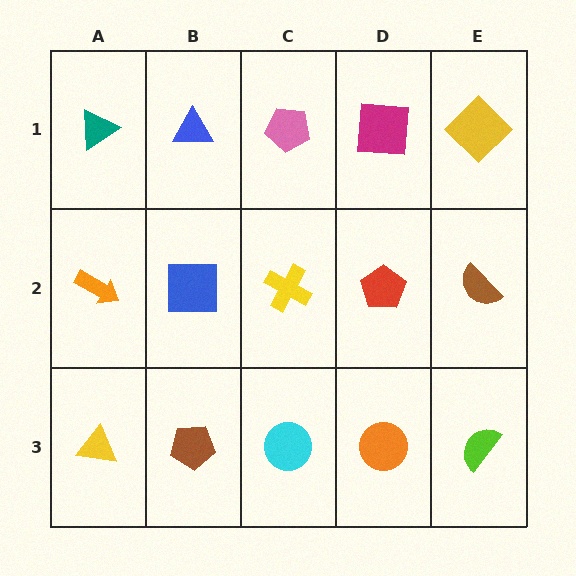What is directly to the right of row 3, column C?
An orange circle.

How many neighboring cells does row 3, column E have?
2.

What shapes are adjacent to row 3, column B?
A blue square (row 2, column B), a yellow triangle (row 3, column A), a cyan circle (row 3, column C).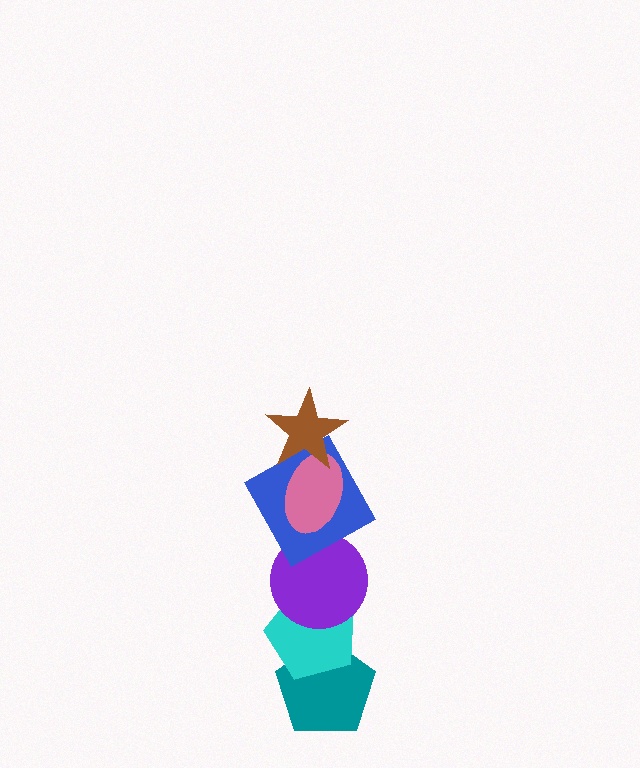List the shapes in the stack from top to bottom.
From top to bottom: the brown star, the pink ellipse, the blue square, the purple circle, the cyan pentagon, the teal pentagon.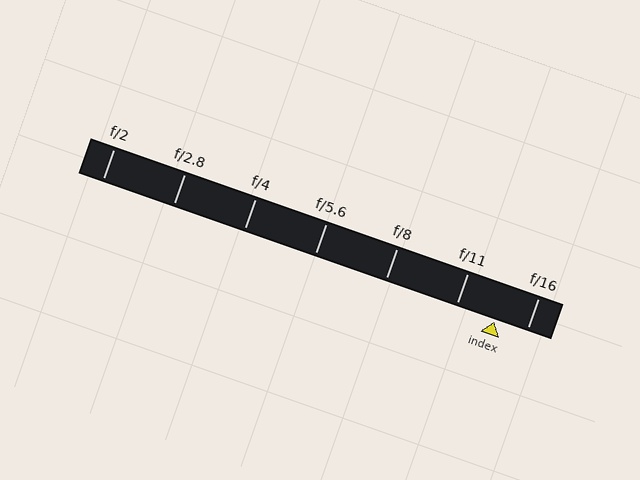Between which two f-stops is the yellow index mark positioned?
The index mark is between f/11 and f/16.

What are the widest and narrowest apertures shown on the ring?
The widest aperture shown is f/2 and the narrowest is f/16.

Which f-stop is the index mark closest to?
The index mark is closest to f/16.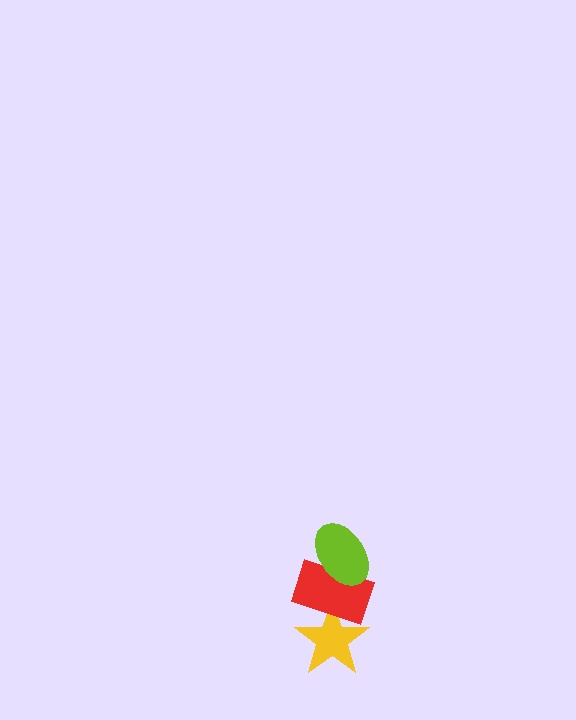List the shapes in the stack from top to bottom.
From top to bottom: the lime ellipse, the red rectangle, the yellow star.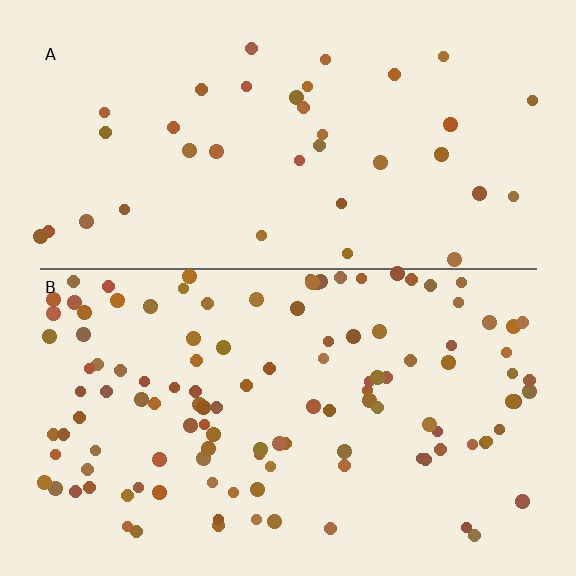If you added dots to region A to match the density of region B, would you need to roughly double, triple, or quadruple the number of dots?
Approximately triple.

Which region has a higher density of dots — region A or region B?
B (the bottom).